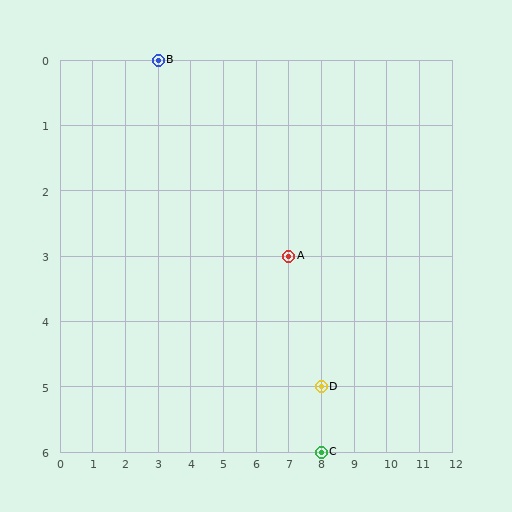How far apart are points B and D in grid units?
Points B and D are 5 columns and 5 rows apart (about 7.1 grid units diagonally).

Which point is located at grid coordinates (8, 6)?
Point C is at (8, 6).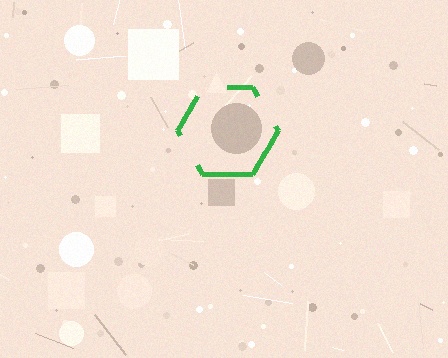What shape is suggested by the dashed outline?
The dashed outline suggests a hexagon.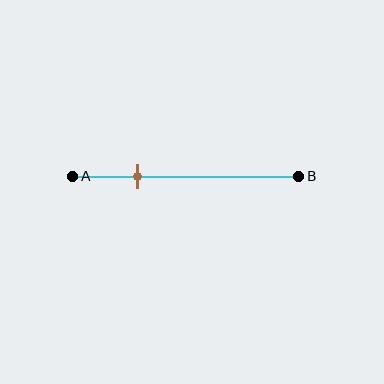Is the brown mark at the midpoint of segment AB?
No, the mark is at about 30% from A, not at the 50% midpoint.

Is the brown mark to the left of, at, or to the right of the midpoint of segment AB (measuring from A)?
The brown mark is to the left of the midpoint of segment AB.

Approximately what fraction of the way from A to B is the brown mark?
The brown mark is approximately 30% of the way from A to B.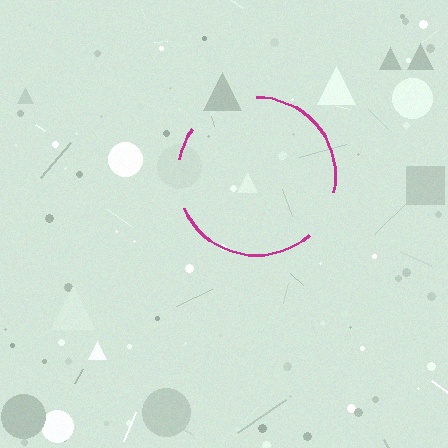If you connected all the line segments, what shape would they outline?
They would outline a circle.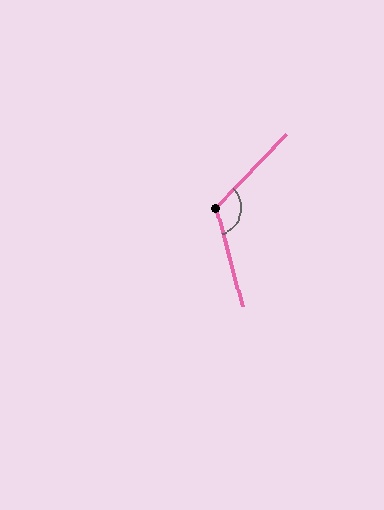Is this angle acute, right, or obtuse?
It is obtuse.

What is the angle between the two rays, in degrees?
Approximately 121 degrees.